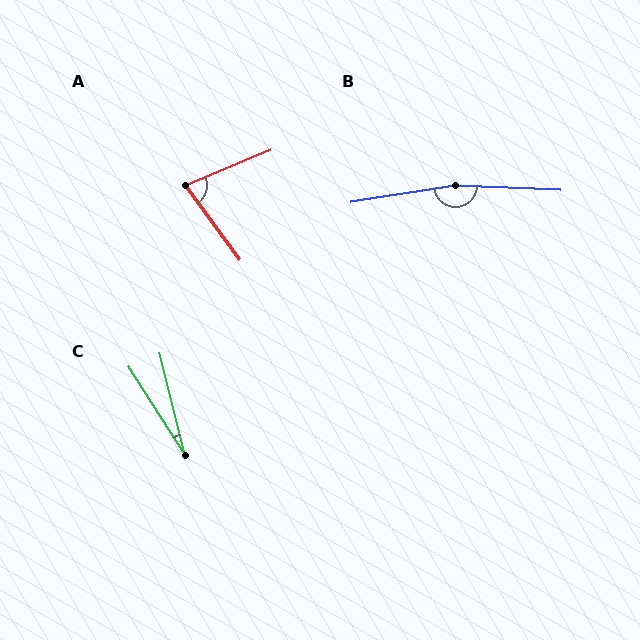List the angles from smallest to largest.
C (18°), A (77°), B (169°).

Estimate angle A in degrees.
Approximately 77 degrees.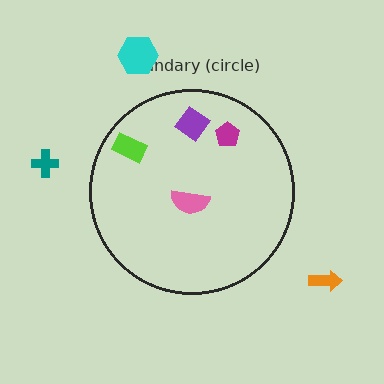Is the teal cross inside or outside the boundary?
Outside.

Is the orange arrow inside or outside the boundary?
Outside.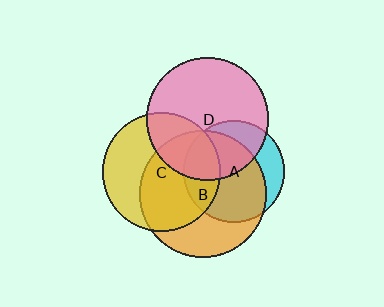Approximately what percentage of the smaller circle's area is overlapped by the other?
Approximately 55%.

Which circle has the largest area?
Circle B (orange).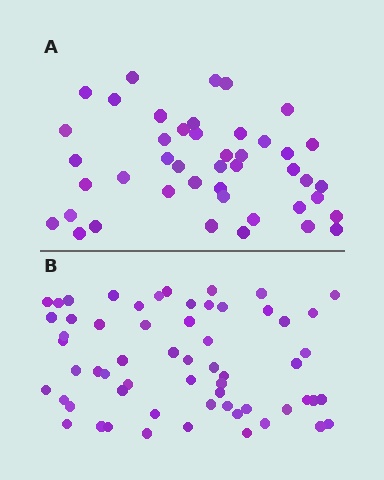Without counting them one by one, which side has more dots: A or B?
Region B (the bottom region) has more dots.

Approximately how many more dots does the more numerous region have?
Region B has approximately 15 more dots than region A.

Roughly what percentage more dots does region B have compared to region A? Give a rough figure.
About 35% more.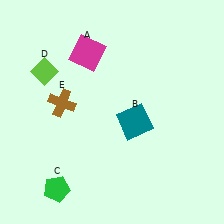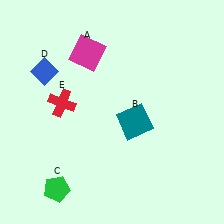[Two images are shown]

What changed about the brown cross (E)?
In Image 1, E is brown. In Image 2, it changed to red.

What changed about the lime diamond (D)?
In Image 1, D is lime. In Image 2, it changed to blue.